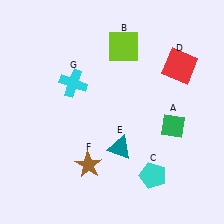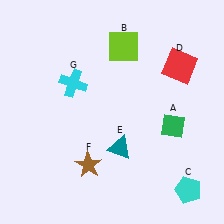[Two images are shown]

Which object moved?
The cyan pentagon (C) moved right.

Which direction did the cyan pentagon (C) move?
The cyan pentagon (C) moved right.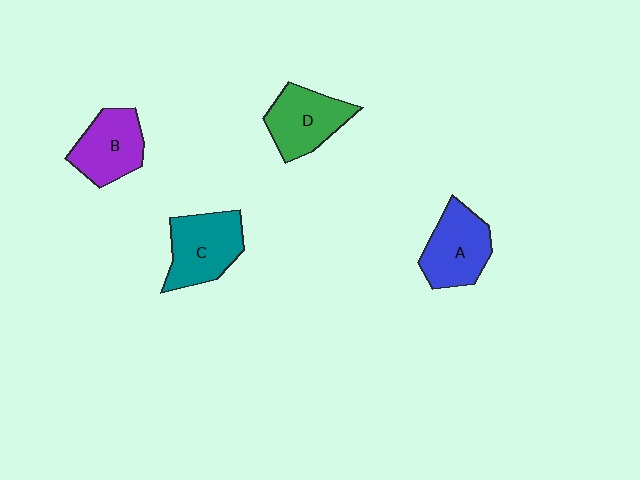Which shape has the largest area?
Shape C (teal).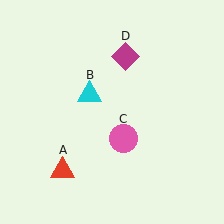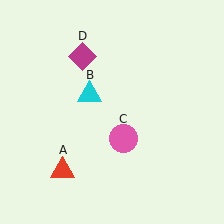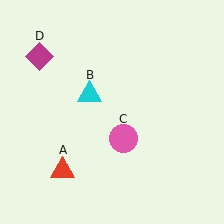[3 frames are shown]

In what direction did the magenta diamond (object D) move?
The magenta diamond (object D) moved left.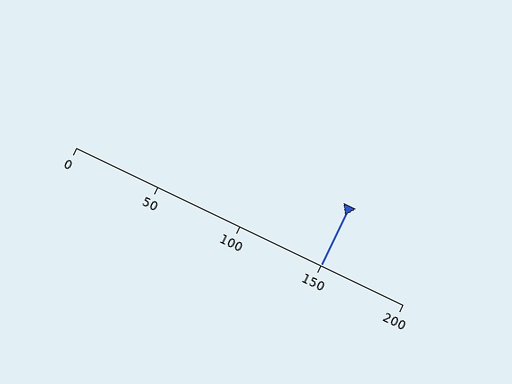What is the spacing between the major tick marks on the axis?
The major ticks are spaced 50 apart.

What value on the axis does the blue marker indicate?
The marker indicates approximately 150.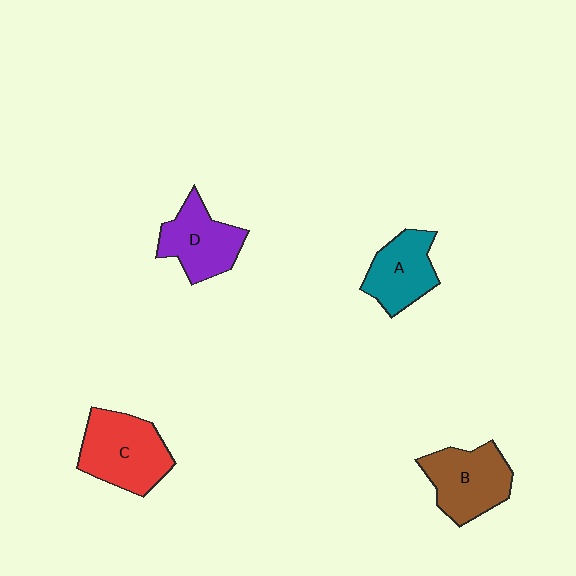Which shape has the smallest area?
Shape A (teal).